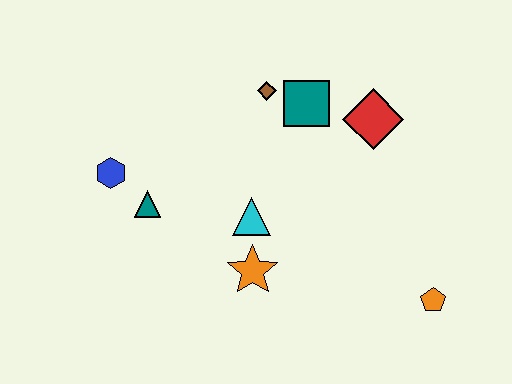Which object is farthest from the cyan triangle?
The orange pentagon is farthest from the cyan triangle.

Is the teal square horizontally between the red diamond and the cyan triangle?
Yes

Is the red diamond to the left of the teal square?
No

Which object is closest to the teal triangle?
The blue hexagon is closest to the teal triangle.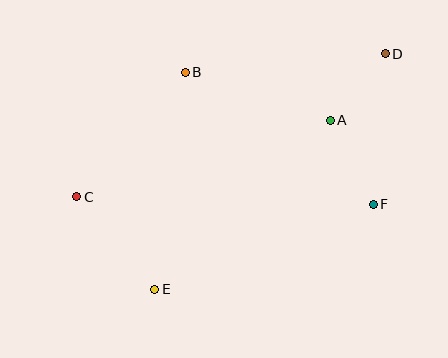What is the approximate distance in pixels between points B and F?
The distance between B and F is approximately 230 pixels.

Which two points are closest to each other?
Points A and D are closest to each other.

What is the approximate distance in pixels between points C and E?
The distance between C and E is approximately 121 pixels.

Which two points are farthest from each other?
Points C and D are farthest from each other.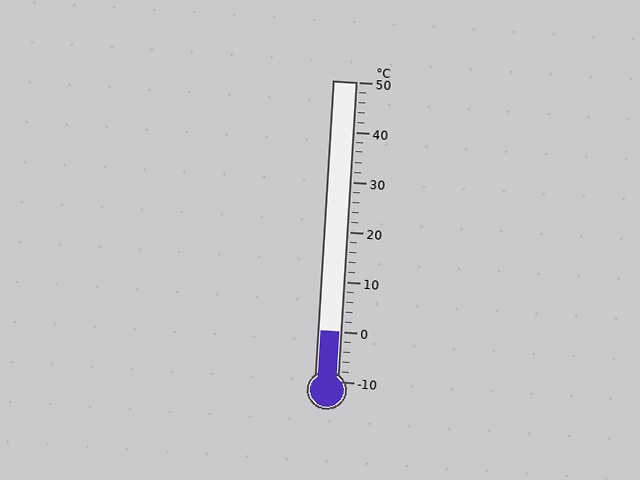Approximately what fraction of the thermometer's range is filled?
The thermometer is filled to approximately 15% of its range.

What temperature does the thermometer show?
The thermometer shows approximately 0°C.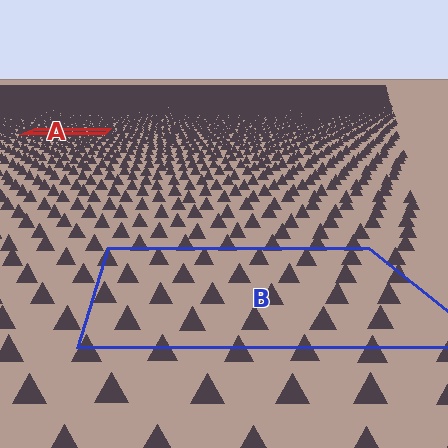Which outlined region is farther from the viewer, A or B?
Region A is farther from the viewer — the texture elements inside it appear smaller and more densely packed.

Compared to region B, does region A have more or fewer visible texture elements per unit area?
Region A has more texture elements per unit area — they are packed more densely because it is farther away.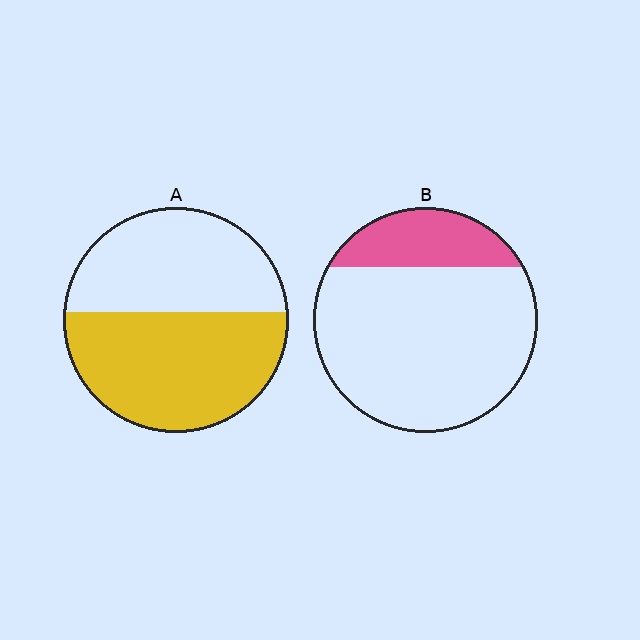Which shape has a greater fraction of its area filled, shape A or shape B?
Shape A.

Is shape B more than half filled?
No.